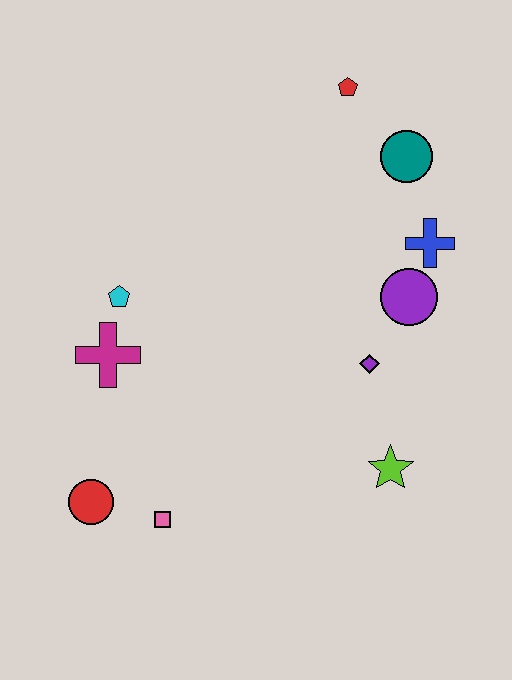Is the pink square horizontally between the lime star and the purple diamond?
No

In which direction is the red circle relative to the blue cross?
The red circle is to the left of the blue cross.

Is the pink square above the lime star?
No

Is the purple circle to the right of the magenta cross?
Yes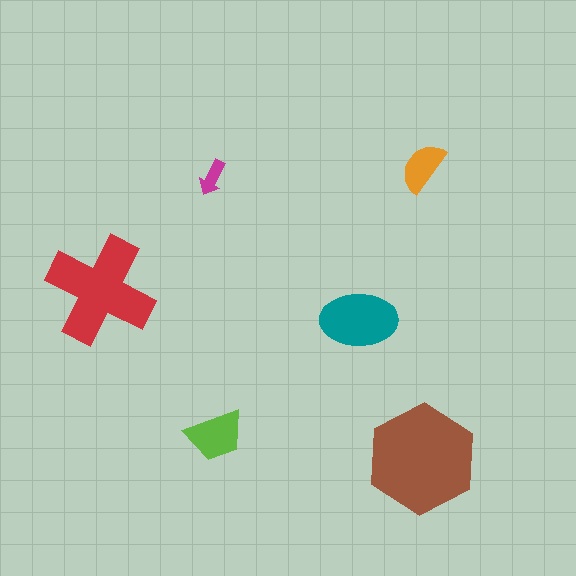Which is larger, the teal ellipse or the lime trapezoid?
The teal ellipse.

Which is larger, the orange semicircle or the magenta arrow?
The orange semicircle.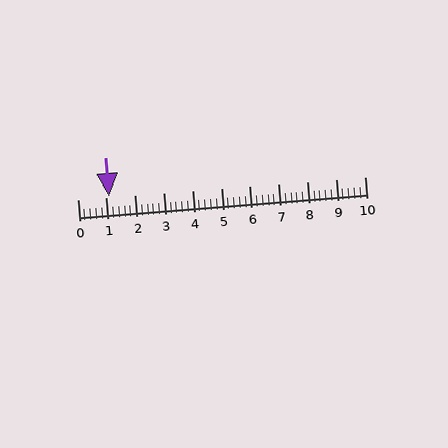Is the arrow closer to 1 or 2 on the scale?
The arrow is closer to 1.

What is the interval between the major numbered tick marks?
The major tick marks are spaced 1 units apart.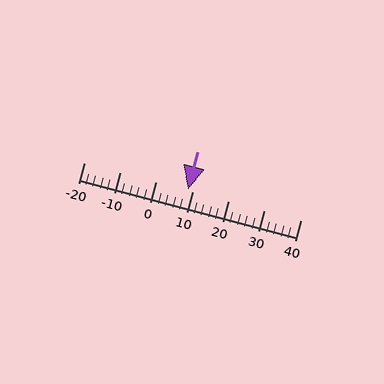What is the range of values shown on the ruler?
The ruler shows values from -20 to 40.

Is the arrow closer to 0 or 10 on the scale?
The arrow is closer to 10.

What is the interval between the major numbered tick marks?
The major tick marks are spaced 10 units apart.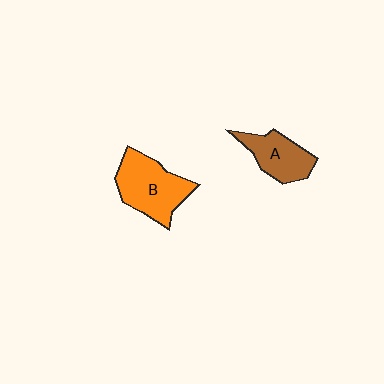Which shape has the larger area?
Shape B (orange).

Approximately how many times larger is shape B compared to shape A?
Approximately 1.4 times.